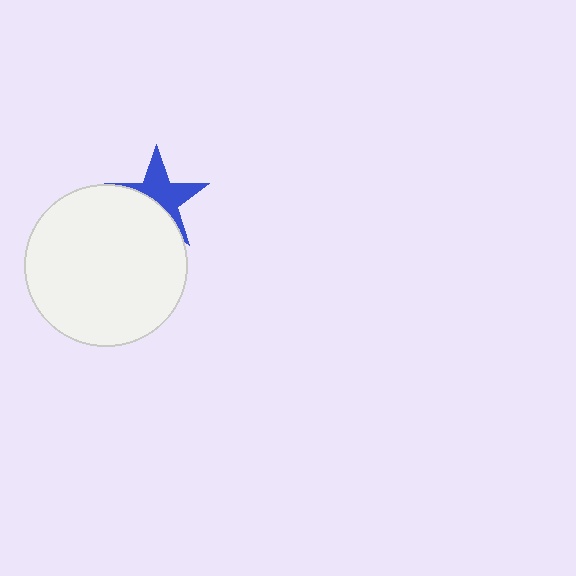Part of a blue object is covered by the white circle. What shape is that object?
It is a star.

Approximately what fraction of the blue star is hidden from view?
Roughly 45% of the blue star is hidden behind the white circle.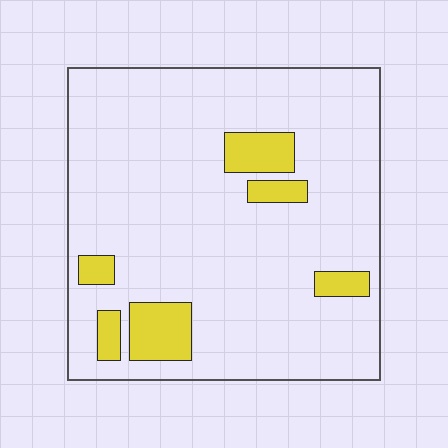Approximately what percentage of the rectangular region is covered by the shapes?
Approximately 10%.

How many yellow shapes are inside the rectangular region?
6.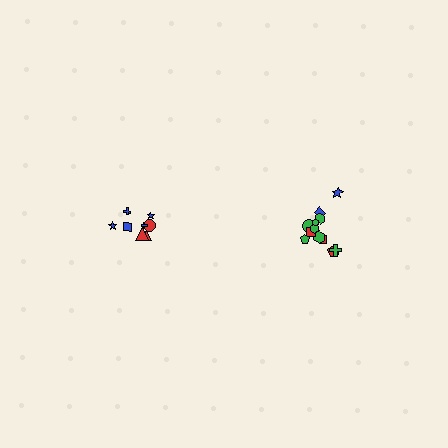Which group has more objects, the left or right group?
The right group.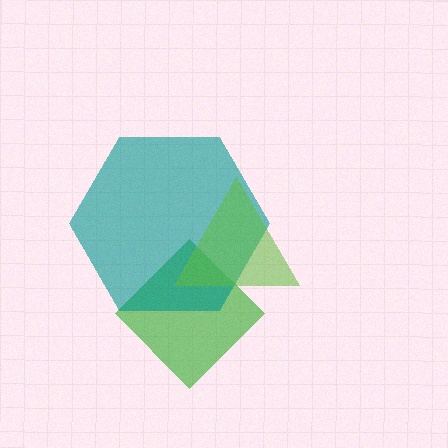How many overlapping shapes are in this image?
There are 3 overlapping shapes in the image.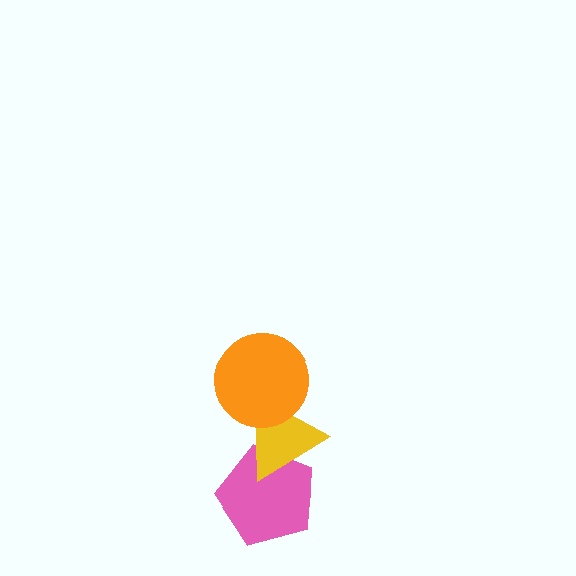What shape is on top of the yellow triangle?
The orange circle is on top of the yellow triangle.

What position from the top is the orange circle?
The orange circle is 1st from the top.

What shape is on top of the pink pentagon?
The yellow triangle is on top of the pink pentagon.